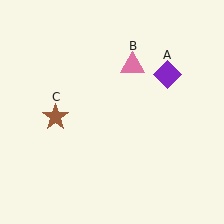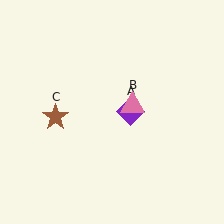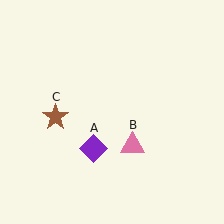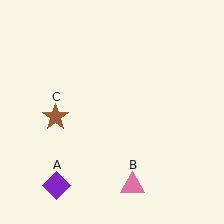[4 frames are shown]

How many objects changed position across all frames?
2 objects changed position: purple diamond (object A), pink triangle (object B).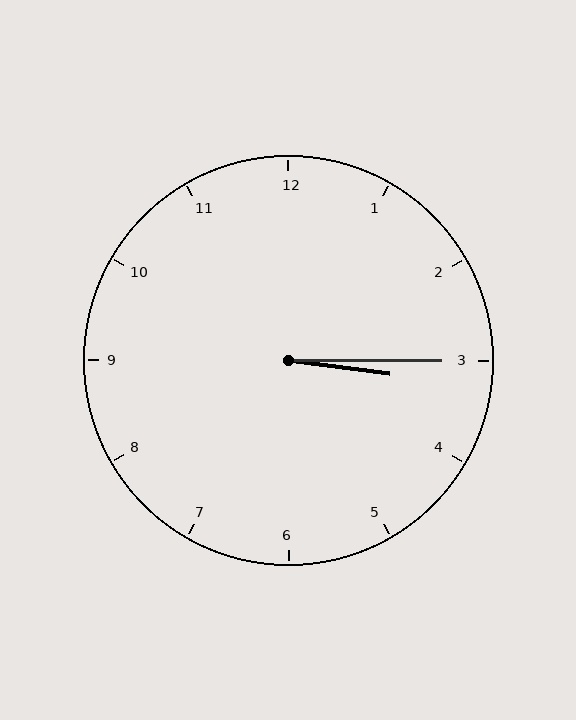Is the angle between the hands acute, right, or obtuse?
It is acute.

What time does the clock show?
3:15.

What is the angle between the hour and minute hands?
Approximately 8 degrees.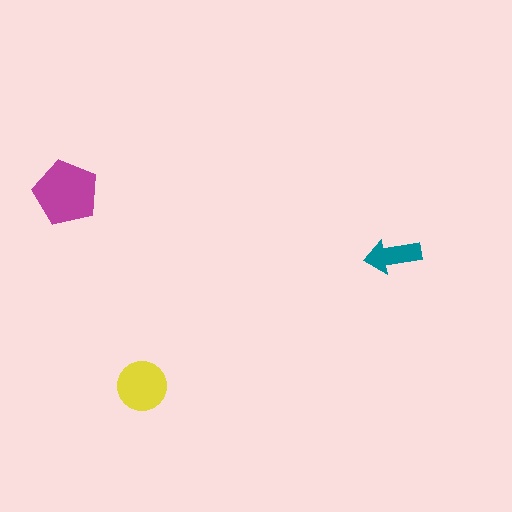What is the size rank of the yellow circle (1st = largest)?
2nd.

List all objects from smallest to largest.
The teal arrow, the yellow circle, the magenta pentagon.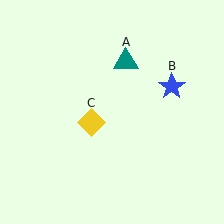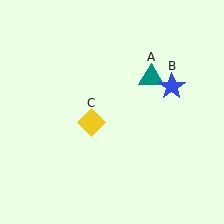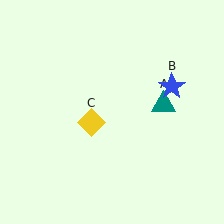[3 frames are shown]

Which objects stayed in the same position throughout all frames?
Blue star (object B) and yellow diamond (object C) remained stationary.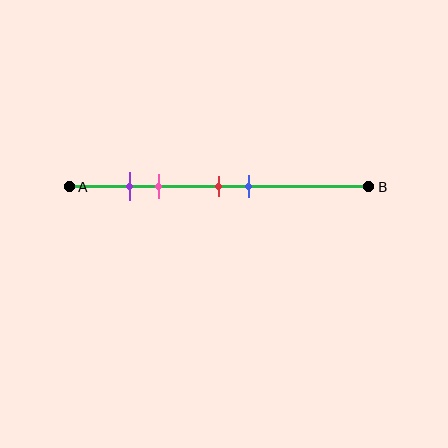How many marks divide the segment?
There are 4 marks dividing the segment.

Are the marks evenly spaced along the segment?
No, the marks are not evenly spaced.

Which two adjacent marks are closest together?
The purple and pink marks are the closest adjacent pair.